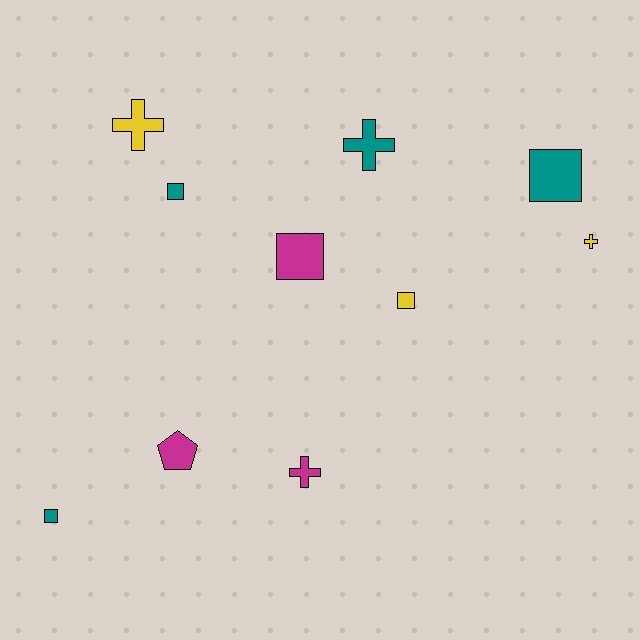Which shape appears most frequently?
Square, with 5 objects.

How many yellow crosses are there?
There are 2 yellow crosses.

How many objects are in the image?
There are 10 objects.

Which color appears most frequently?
Teal, with 4 objects.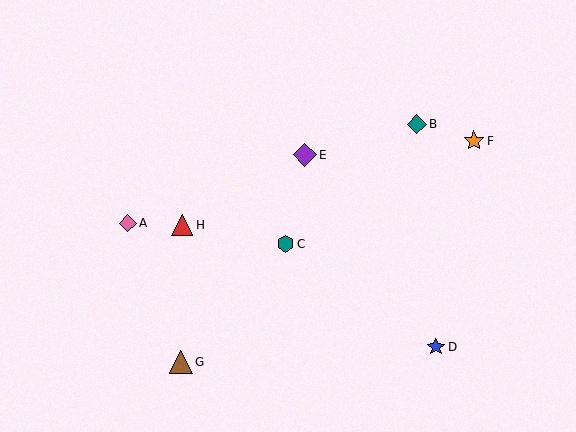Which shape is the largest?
The purple diamond (labeled E) is the largest.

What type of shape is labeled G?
Shape G is a brown triangle.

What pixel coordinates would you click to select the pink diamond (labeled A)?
Click at (128, 223) to select the pink diamond A.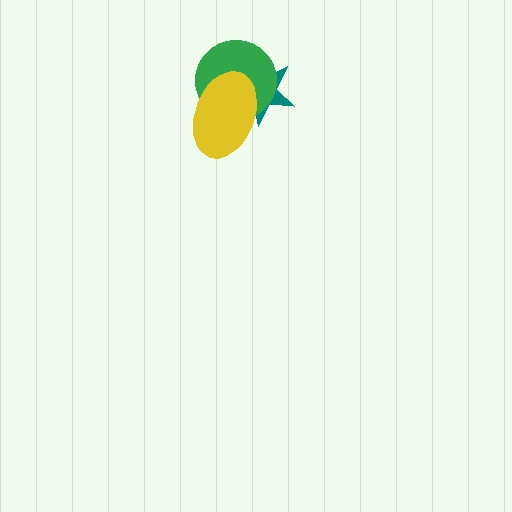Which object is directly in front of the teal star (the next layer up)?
The green circle is directly in front of the teal star.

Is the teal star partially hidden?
Yes, it is partially covered by another shape.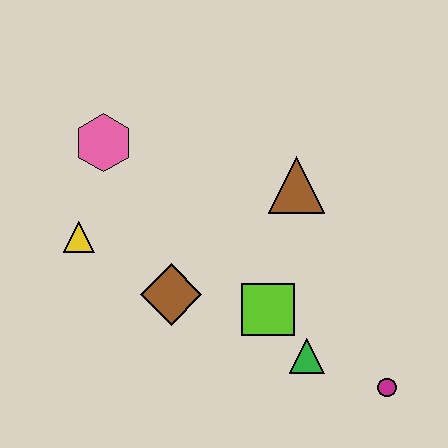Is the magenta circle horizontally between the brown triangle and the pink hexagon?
No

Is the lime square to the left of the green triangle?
Yes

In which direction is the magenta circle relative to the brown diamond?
The magenta circle is to the right of the brown diamond.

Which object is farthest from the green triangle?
The pink hexagon is farthest from the green triangle.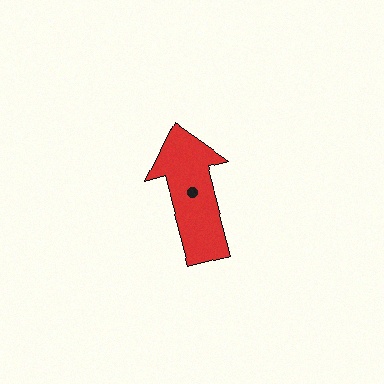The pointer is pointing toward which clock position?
Roughly 12 o'clock.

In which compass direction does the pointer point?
North.